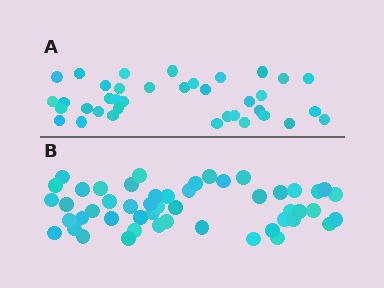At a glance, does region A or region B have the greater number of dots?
Region B (the bottom region) has more dots.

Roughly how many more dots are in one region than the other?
Region B has approximately 15 more dots than region A.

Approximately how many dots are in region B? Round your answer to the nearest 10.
About 50 dots.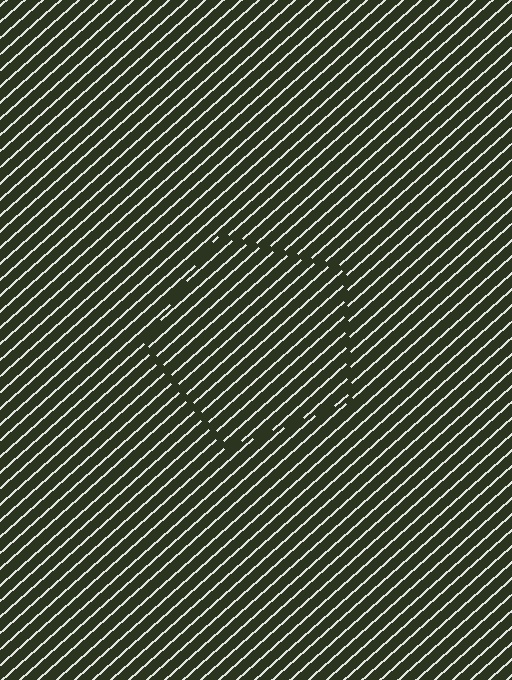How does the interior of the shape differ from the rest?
The interior of the shape contains the same grating, shifted by half a period — the contour is defined by the phase discontinuity where line-ends from the inner and outer gratings abut.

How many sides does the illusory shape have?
5 sides — the line-ends trace a pentagon.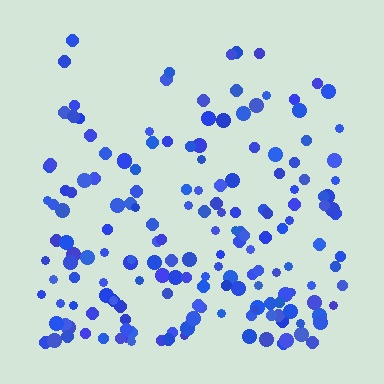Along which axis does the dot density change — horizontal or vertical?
Vertical.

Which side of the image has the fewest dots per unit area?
The top.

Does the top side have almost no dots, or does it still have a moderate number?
Still a moderate number, just noticeably fewer than the bottom.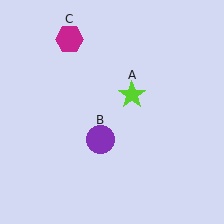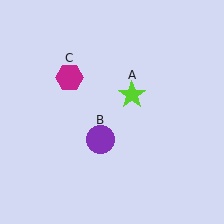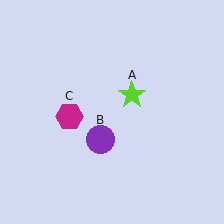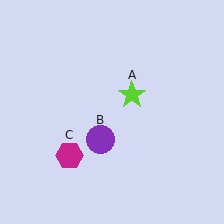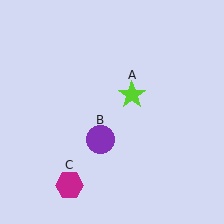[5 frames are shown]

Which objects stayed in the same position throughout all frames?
Lime star (object A) and purple circle (object B) remained stationary.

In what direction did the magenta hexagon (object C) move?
The magenta hexagon (object C) moved down.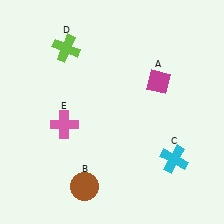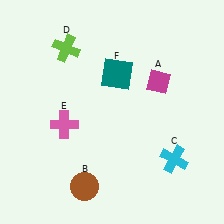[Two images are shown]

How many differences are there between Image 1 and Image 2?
There is 1 difference between the two images.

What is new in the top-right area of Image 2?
A teal square (F) was added in the top-right area of Image 2.